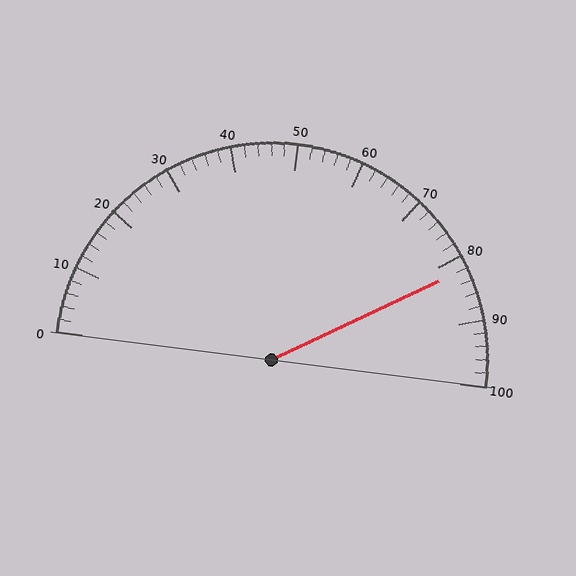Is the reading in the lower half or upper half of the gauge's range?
The reading is in the upper half of the range (0 to 100).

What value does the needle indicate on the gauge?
The needle indicates approximately 82.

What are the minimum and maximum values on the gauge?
The gauge ranges from 0 to 100.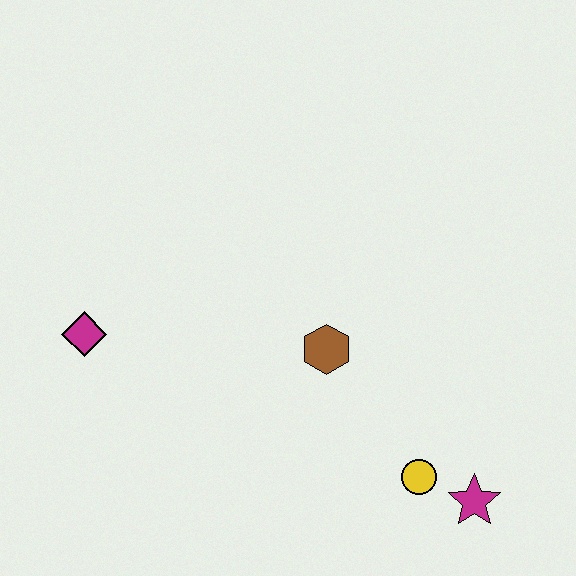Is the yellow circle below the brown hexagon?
Yes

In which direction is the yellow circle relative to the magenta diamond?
The yellow circle is to the right of the magenta diamond.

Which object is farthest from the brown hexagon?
The magenta diamond is farthest from the brown hexagon.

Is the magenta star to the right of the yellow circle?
Yes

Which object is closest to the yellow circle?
The magenta star is closest to the yellow circle.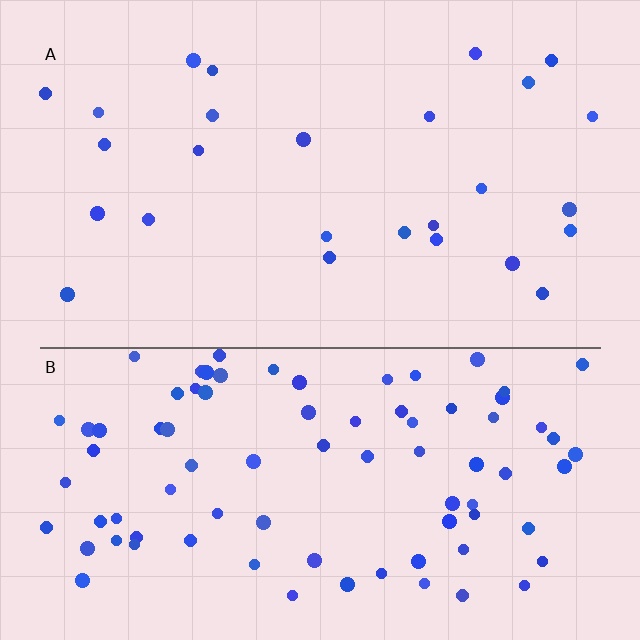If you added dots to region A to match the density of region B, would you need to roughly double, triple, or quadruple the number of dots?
Approximately triple.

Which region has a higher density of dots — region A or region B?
B (the bottom).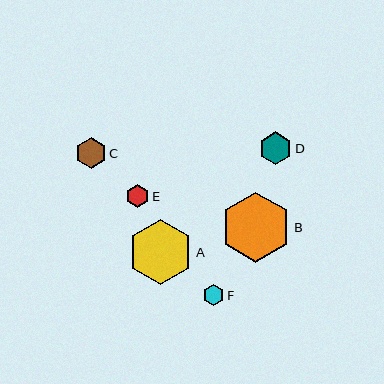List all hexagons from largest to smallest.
From largest to smallest: B, A, D, C, E, F.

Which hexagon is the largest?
Hexagon B is the largest with a size of approximately 70 pixels.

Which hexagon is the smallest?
Hexagon F is the smallest with a size of approximately 20 pixels.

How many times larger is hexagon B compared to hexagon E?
Hexagon B is approximately 3.0 times the size of hexagon E.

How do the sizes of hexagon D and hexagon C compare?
Hexagon D and hexagon C are approximately the same size.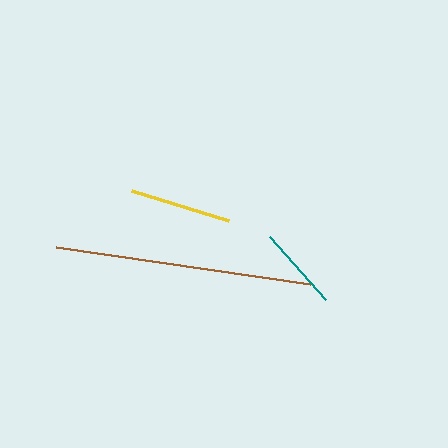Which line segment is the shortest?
The teal line is the shortest at approximately 84 pixels.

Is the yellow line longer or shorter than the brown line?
The brown line is longer than the yellow line.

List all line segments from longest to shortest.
From longest to shortest: brown, yellow, teal.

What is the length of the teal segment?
The teal segment is approximately 84 pixels long.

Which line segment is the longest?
The brown line is the longest at approximately 257 pixels.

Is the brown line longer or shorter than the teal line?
The brown line is longer than the teal line.